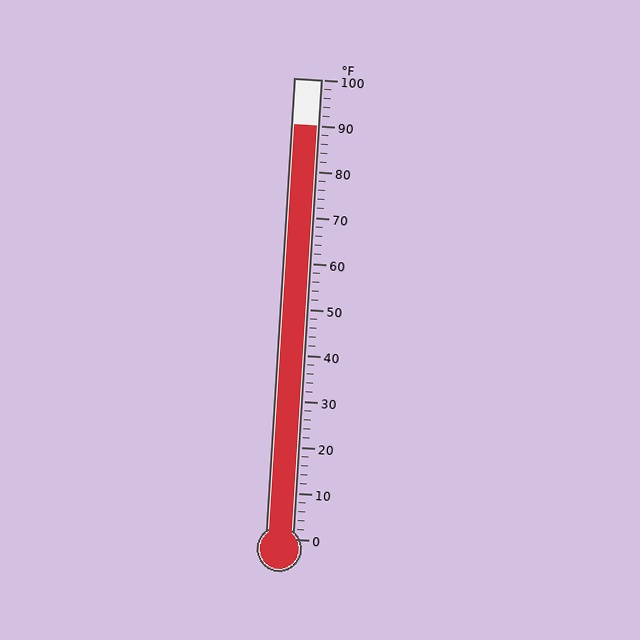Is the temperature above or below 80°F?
The temperature is above 80°F.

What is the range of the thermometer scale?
The thermometer scale ranges from 0°F to 100°F.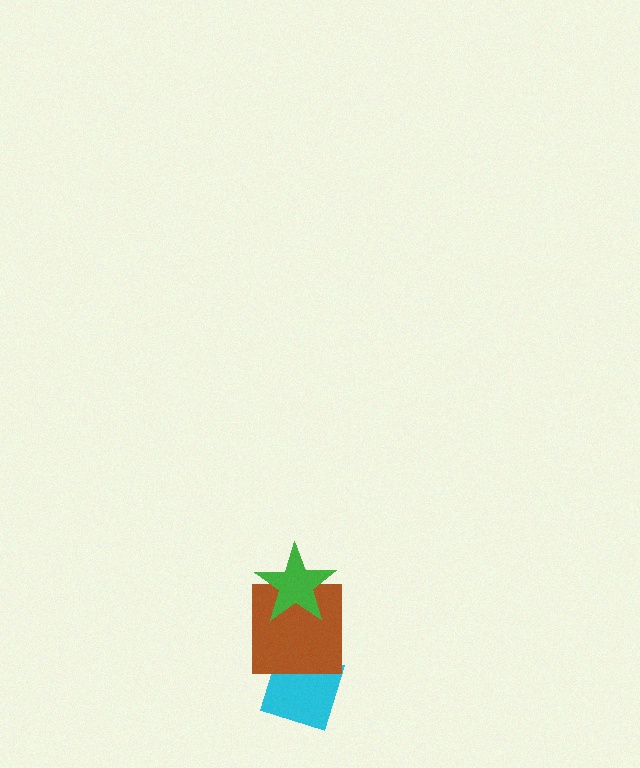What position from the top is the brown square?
The brown square is 2nd from the top.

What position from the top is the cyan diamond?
The cyan diamond is 3rd from the top.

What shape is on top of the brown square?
The green star is on top of the brown square.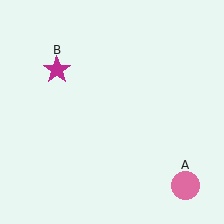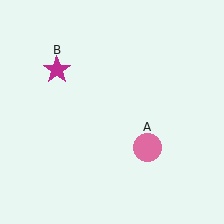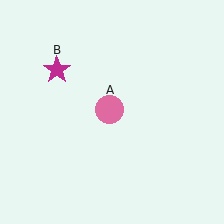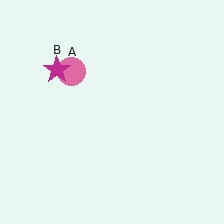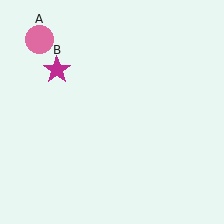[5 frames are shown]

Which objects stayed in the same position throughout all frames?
Magenta star (object B) remained stationary.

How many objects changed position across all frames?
1 object changed position: pink circle (object A).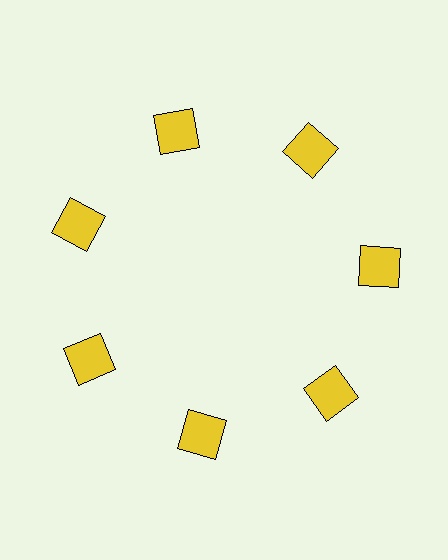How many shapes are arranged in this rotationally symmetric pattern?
There are 7 shapes, arranged in 7 groups of 1.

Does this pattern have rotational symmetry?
Yes, this pattern has 7-fold rotational symmetry. It looks the same after rotating 51 degrees around the center.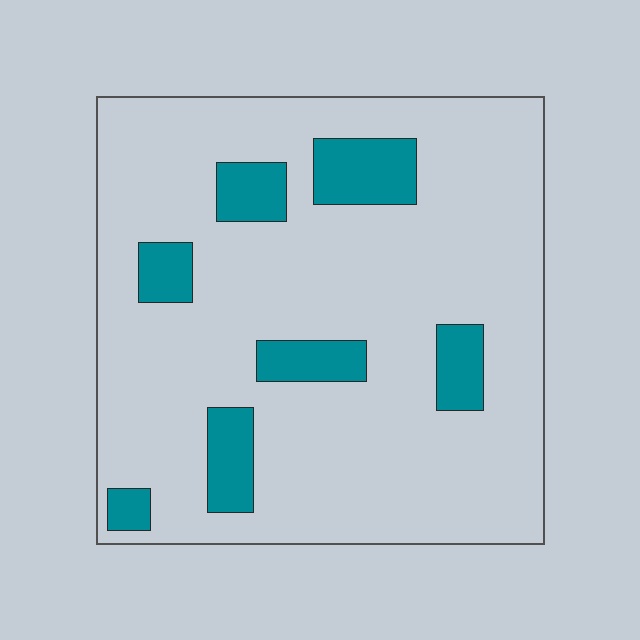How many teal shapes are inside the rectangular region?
7.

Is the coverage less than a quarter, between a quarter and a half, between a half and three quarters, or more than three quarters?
Less than a quarter.